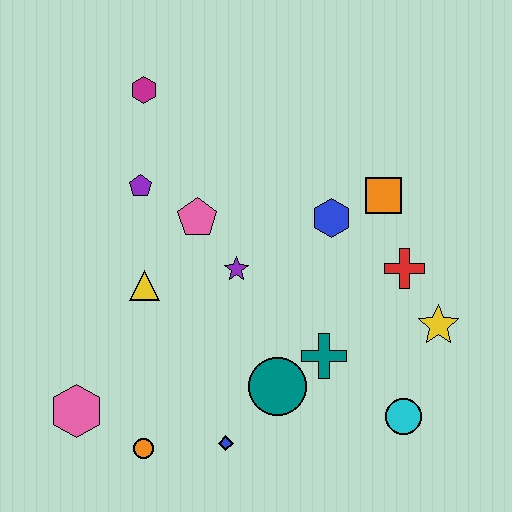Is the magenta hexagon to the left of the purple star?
Yes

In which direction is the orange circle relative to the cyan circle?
The orange circle is to the left of the cyan circle.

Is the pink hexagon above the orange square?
No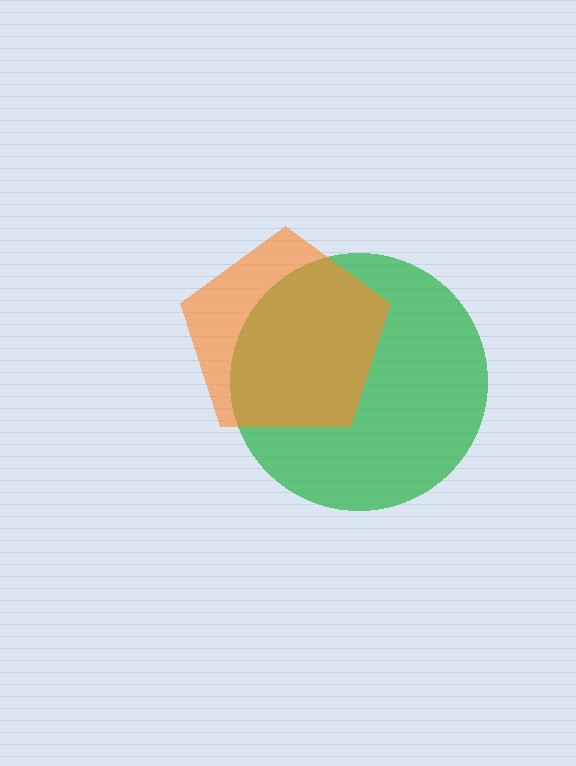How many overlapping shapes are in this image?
There are 2 overlapping shapes in the image.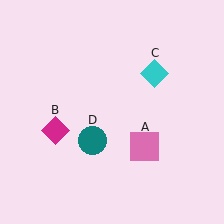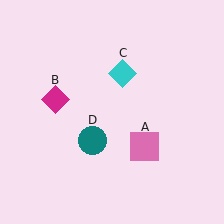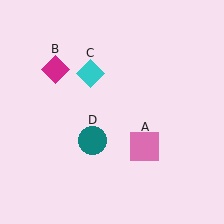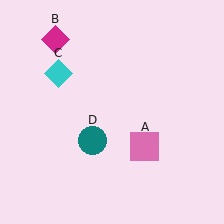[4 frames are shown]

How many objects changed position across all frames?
2 objects changed position: magenta diamond (object B), cyan diamond (object C).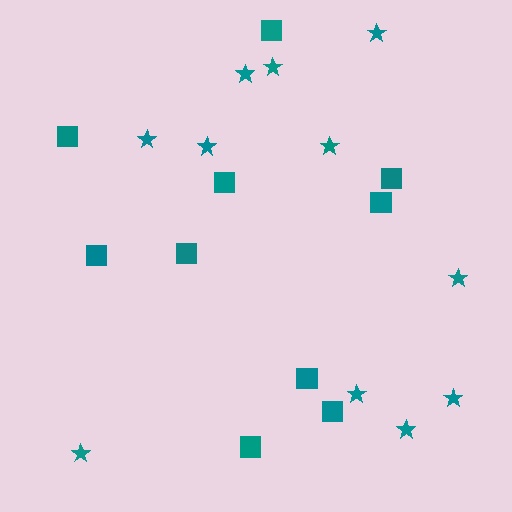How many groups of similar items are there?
There are 2 groups: one group of squares (10) and one group of stars (11).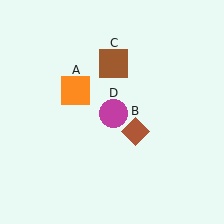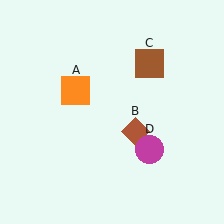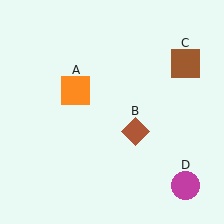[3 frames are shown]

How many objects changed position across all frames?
2 objects changed position: brown square (object C), magenta circle (object D).